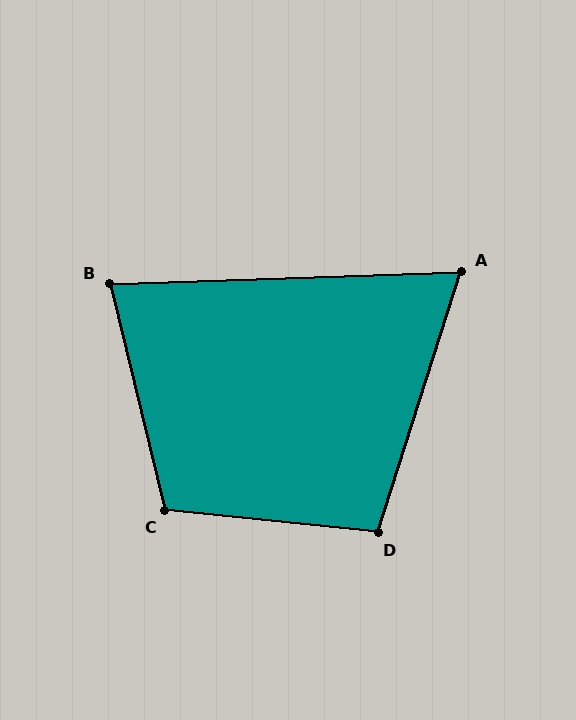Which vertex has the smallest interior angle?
A, at approximately 71 degrees.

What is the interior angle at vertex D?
Approximately 102 degrees (obtuse).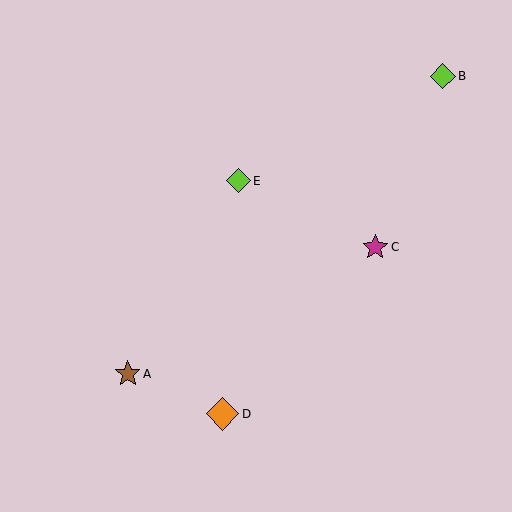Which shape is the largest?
The orange diamond (labeled D) is the largest.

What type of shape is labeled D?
Shape D is an orange diamond.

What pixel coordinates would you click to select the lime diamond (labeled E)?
Click at (238, 181) to select the lime diamond E.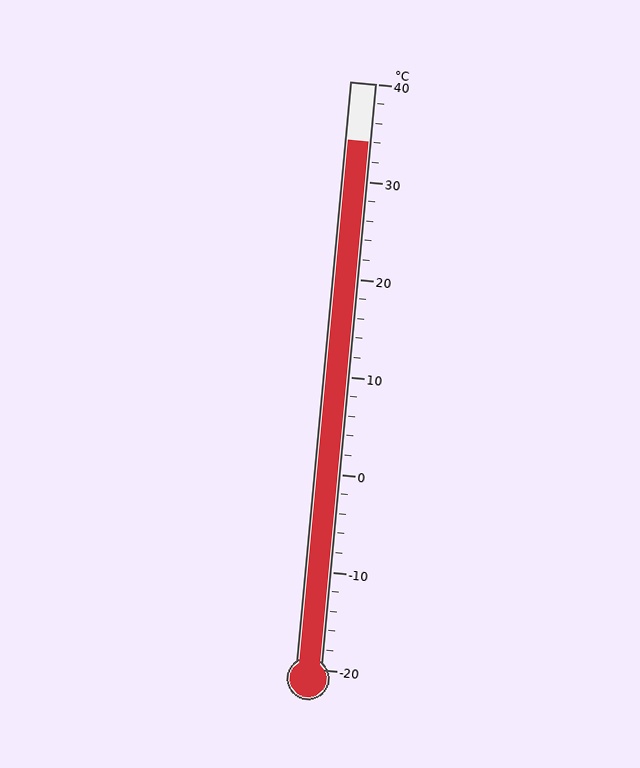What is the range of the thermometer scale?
The thermometer scale ranges from -20°C to 40°C.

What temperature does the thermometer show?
The thermometer shows approximately 34°C.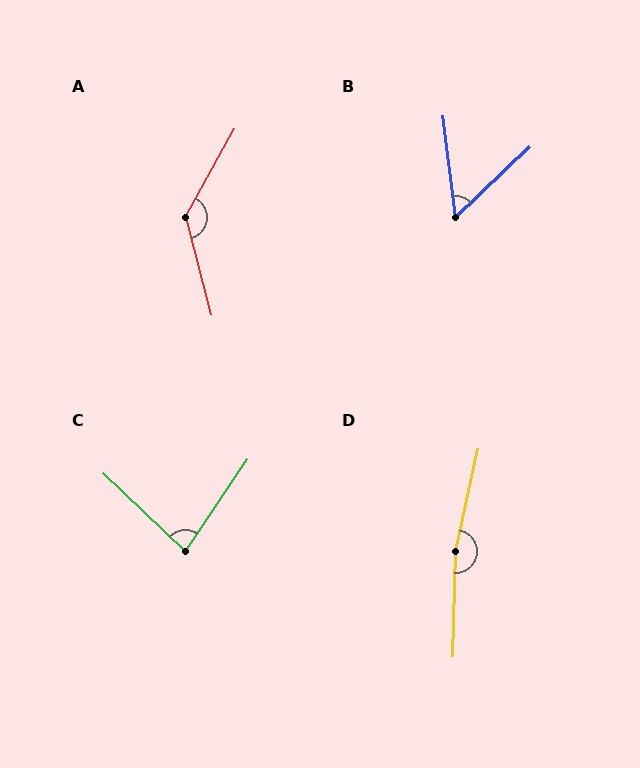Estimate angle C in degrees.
Approximately 81 degrees.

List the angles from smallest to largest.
B (54°), C (81°), A (136°), D (169°).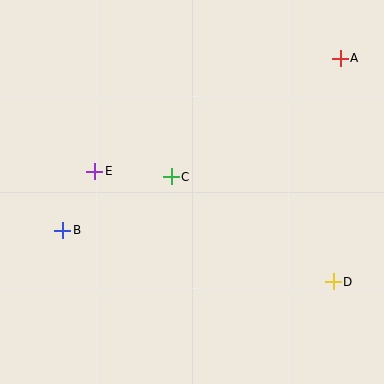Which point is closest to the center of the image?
Point C at (171, 177) is closest to the center.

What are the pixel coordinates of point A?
Point A is at (340, 58).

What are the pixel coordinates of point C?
Point C is at (171, 177).